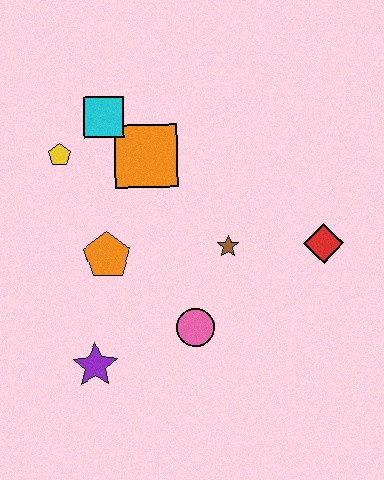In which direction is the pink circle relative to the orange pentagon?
The pink circle is to the right of the orange pentagon.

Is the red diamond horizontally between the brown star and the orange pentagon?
No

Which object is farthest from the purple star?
The red diamond is farthest from the purple star.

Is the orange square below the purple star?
No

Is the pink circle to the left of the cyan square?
No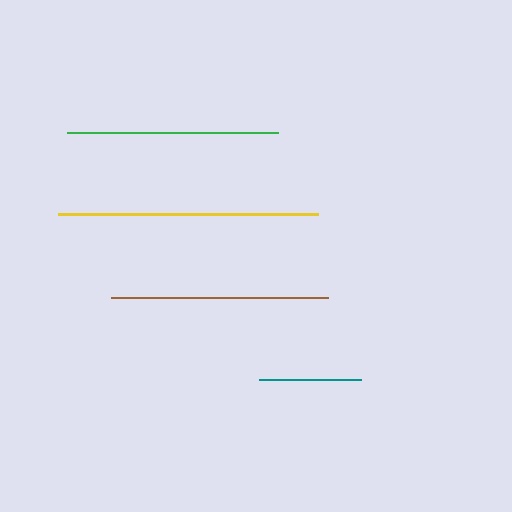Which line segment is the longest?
The yellow line is the longest at approximately 260 pixels.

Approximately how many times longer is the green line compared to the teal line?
The green line is approximately 2.1 times the length of the teal line.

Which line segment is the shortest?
The teal line is the shortest at approximately 102 pixels.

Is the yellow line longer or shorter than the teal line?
The yellow line is longer than the teal line.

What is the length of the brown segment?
The brown segment is approximately 218 pixels long.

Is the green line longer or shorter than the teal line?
The green line is longer than the teal line.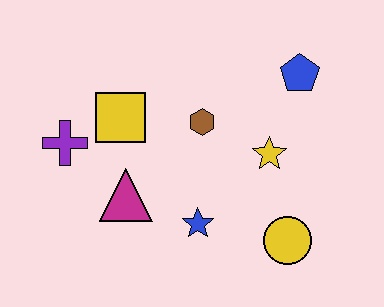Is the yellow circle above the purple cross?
No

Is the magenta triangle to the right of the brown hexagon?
No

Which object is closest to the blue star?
The magenta triangle is closest to the blue star.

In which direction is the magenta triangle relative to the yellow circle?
The magenta triangle is to the left of the yellow circle.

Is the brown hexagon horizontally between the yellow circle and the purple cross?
Yes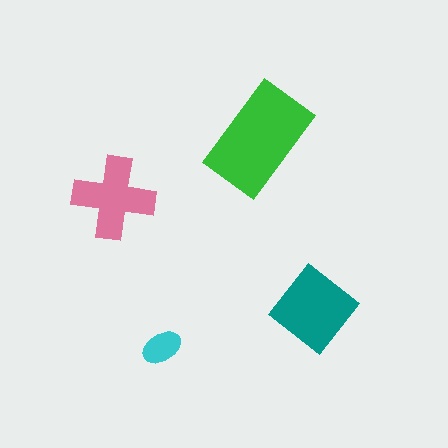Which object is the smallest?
The cyan ellipse.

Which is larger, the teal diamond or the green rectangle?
The green rectangle.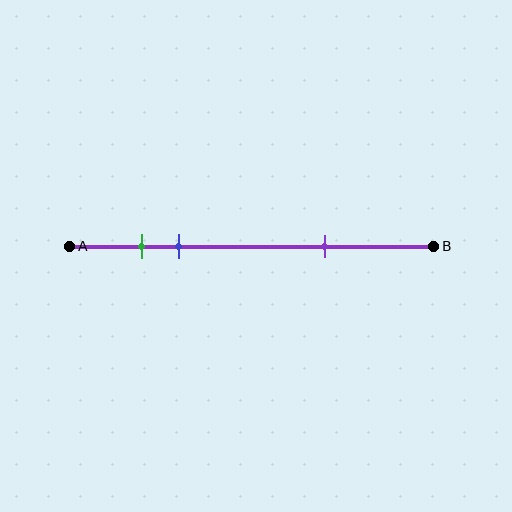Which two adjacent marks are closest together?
The green and blue marks are the closest adjacent pair.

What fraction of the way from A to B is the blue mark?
The blue mark is approximately 30% (0.3) of the way from A to B.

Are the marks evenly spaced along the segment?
No, the marks are not evenly spaced.